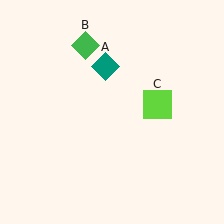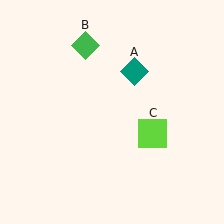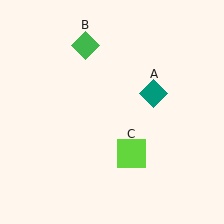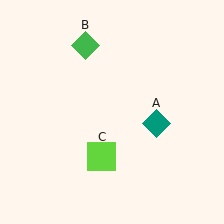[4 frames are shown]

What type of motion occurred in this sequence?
The teal diamond (object A), lime square (object C) rotated clockwise around the center of the scene.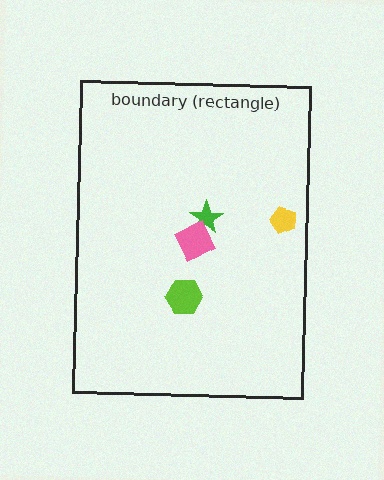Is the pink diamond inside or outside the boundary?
Inside.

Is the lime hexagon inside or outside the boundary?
Inside.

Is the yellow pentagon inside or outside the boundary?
Inside.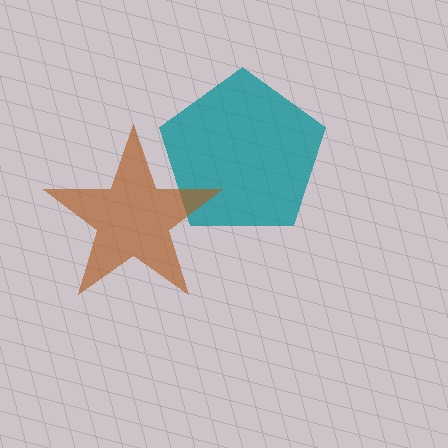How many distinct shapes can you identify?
There are 2 distinct shapes: a teal pentagon, a brown star.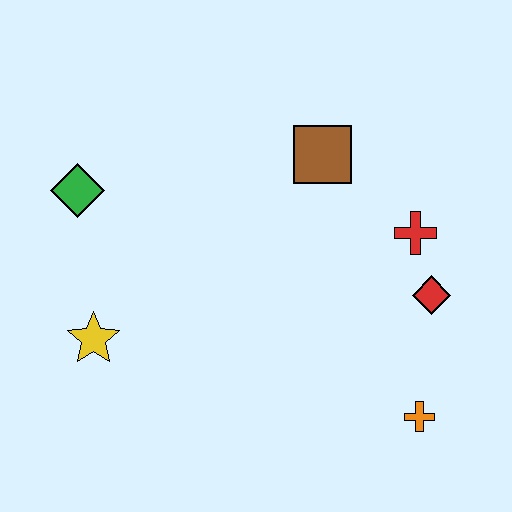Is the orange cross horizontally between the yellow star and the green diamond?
No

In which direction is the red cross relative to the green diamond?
The red cross is to the right of the green diamond.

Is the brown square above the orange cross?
Yes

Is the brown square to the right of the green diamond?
Yes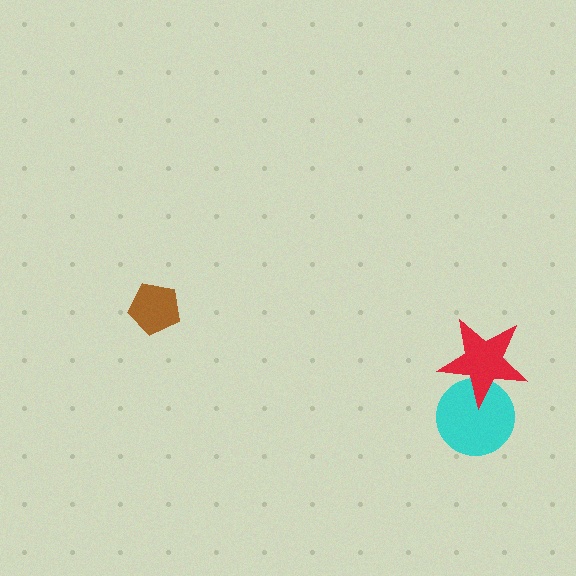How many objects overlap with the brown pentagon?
0 objects overlap with the brown pentagon.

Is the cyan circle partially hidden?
Yes, it is partially covered by another shape.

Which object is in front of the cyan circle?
The red star is in front of the cyan circle.